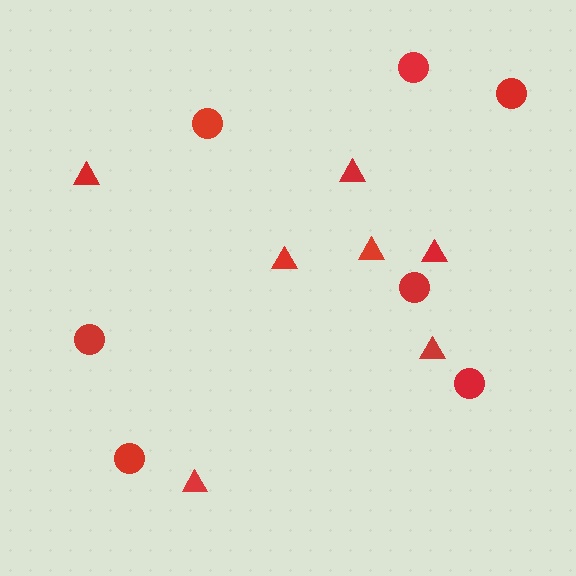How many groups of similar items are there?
There are 2 groups: one group of circles (7) and one group of triangles (7).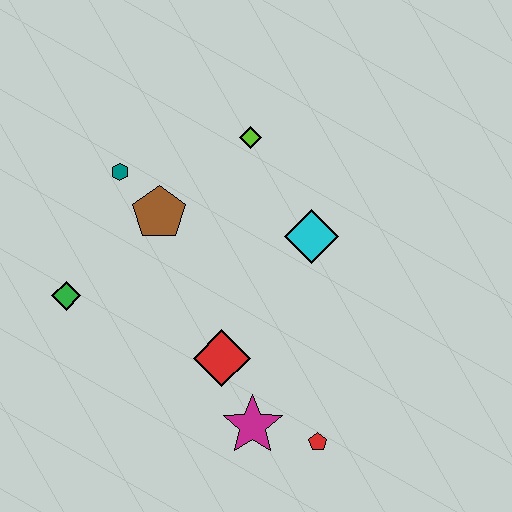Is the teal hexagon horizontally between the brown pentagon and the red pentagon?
No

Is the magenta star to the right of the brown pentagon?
Yes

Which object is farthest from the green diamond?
The red pentagon is farthest from the green diamond.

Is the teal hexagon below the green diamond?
No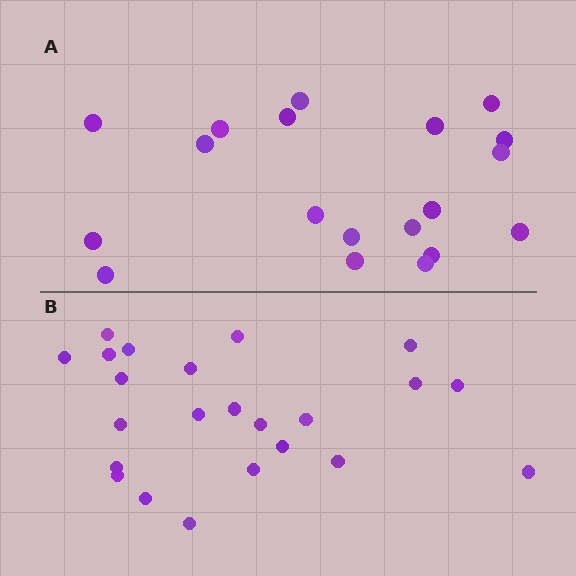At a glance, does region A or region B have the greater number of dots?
Region B (the bottom region) has more dots.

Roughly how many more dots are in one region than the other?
Region B has about 4 more dots than region A.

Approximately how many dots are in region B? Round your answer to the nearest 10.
About 20 dots. (The exact count is 23, which rounds to 20.)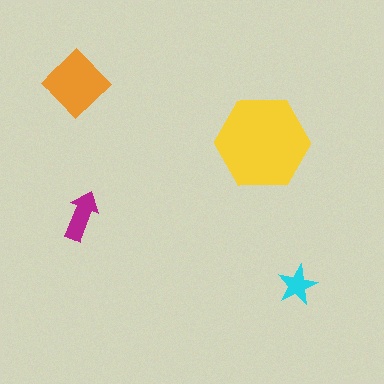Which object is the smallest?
The cyan star.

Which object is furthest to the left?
The orange diamond is leftmost.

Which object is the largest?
The yellow hexagon.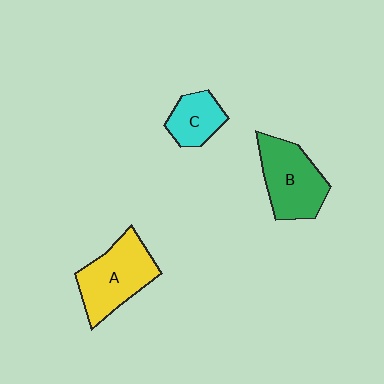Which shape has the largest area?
Shape A (yellow).